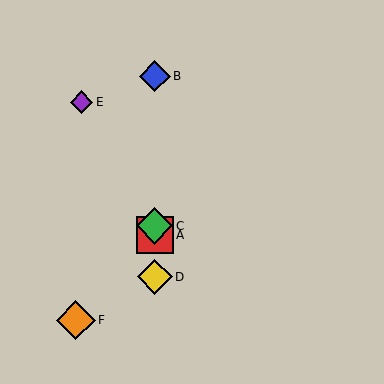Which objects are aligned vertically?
Objects A, B, C, D are aligned vertically.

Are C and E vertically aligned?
No, C is at x≈155 and E is at x≈81.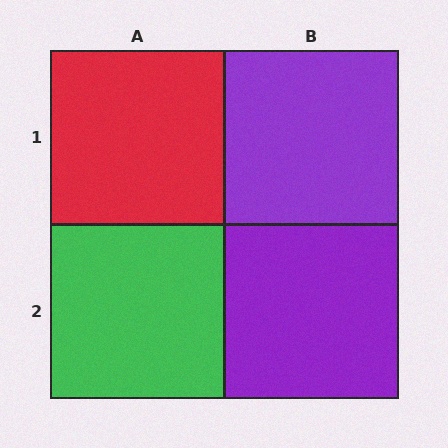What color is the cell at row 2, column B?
Purple.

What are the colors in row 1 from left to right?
Red, purple.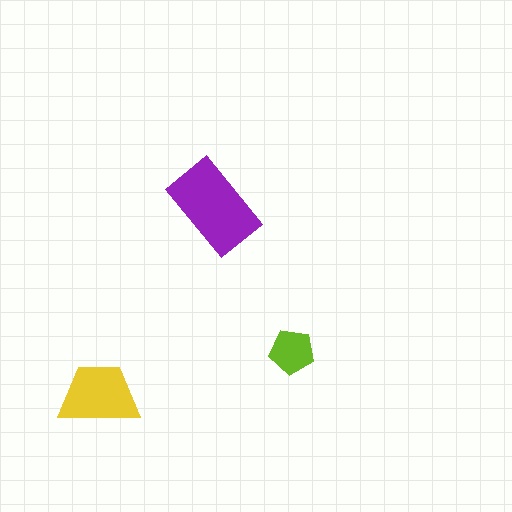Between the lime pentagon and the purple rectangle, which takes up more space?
The purple rectangle.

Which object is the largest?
The purple rectangle.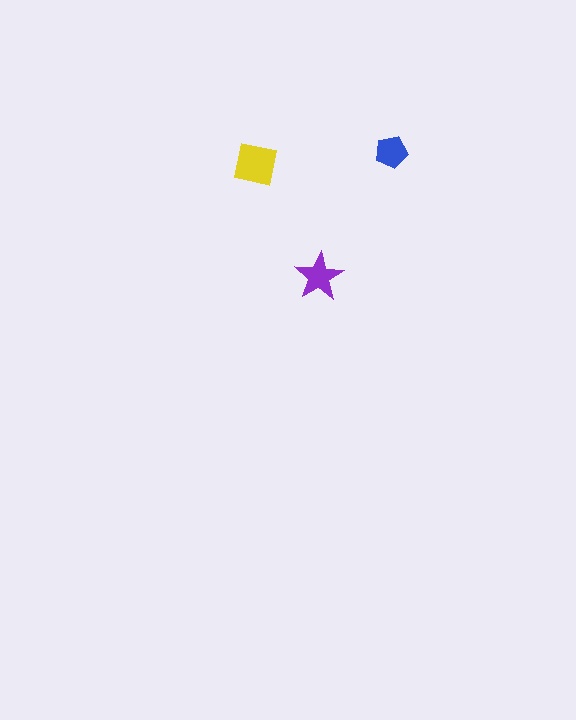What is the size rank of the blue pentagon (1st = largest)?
3rd.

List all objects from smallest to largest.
The blue pentagon, the purple star, the yellow square.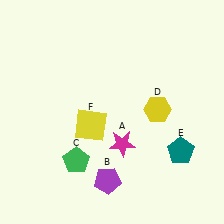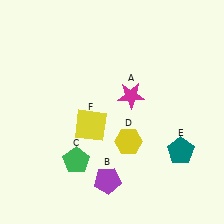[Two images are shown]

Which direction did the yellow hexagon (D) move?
The yellow hexagon (D) moved down.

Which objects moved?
The objects that moved are: the magenta star (A), the yellow hexagon (D).